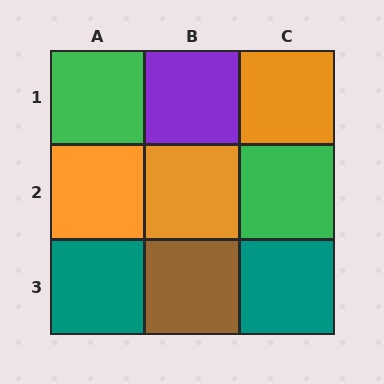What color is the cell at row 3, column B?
Brown.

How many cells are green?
2 cells are green.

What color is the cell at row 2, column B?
Orange.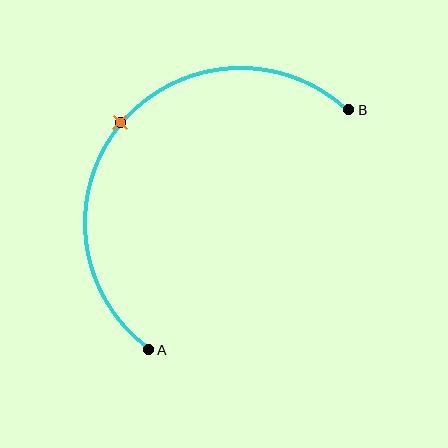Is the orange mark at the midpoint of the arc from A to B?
Yes. The orange mark lies on the arc at equal arc-length from both A and B — it is the arc midpoint.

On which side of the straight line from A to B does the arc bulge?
The arc bulges above and to the left of the straight line connecting A and B.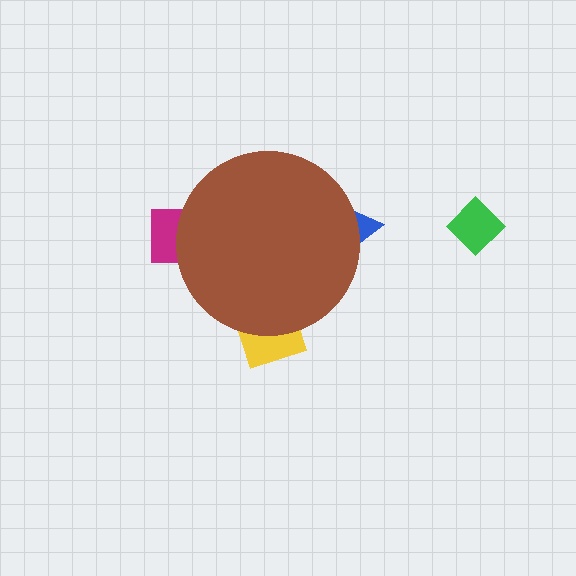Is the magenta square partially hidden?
Yes, the magenta square is partially hidden behind the brown circle.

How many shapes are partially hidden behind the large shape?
3 shapes are partially hidden.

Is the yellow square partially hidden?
Yes, the yellow square is partially hidden behind the brown circle.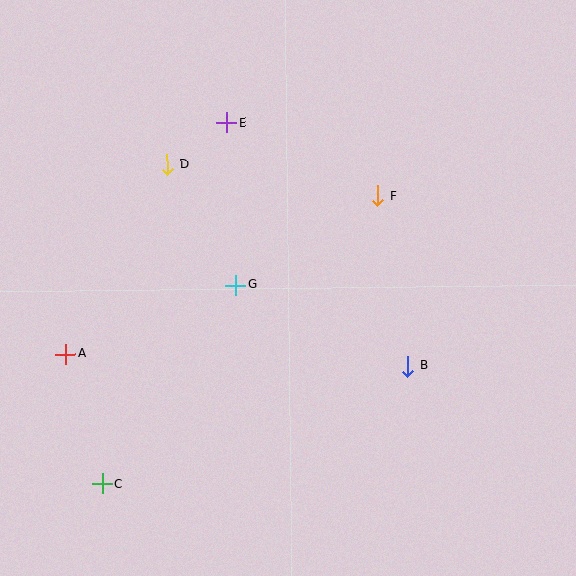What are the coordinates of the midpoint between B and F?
The midpoint between B and F is at (393, 281).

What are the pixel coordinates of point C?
Point C is at (103, 484).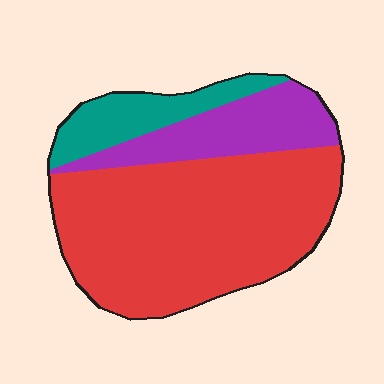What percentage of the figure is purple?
Purple covers about 20% of the figure.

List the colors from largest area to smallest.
From largest to smallest: red, purple, teal.